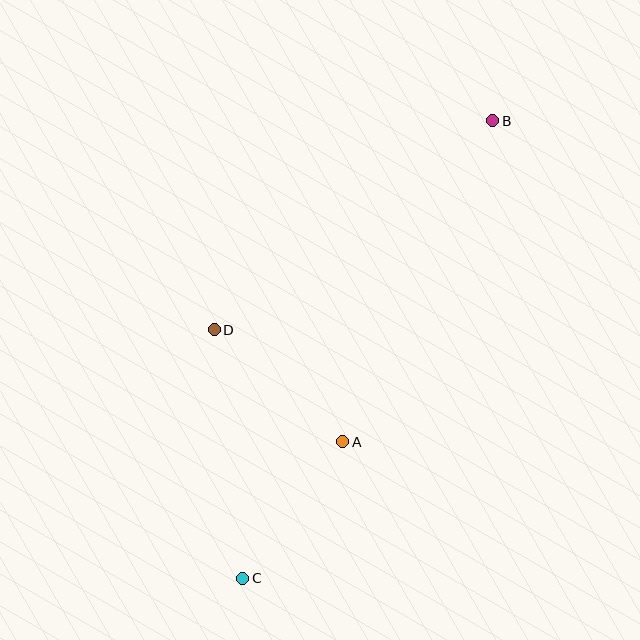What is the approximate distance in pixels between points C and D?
The distance between C and D is approximately 250 pixels.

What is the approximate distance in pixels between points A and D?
The distance between A and D is approximately 170 pixels.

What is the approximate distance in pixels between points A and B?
The distance between A and B is approximately 354 pixels.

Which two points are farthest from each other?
Points B and C are farthest from each other.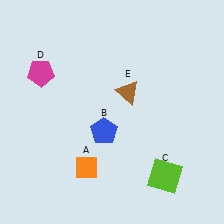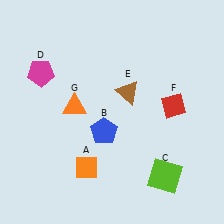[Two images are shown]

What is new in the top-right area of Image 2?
A red diamond (F) was added in the top-right area of Image 2.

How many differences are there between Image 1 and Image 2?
There are 2 differences between the two images.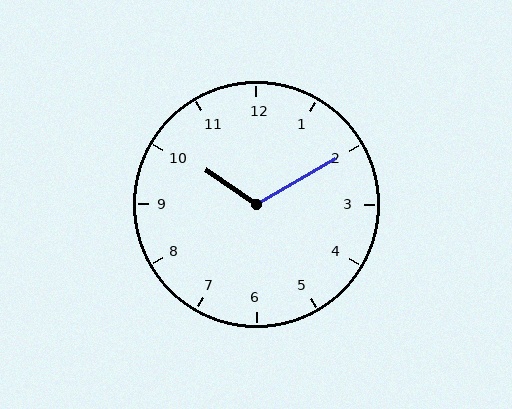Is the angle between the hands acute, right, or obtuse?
It is obtuse.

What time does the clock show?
10:10.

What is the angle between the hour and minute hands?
Approximately 115 degrees.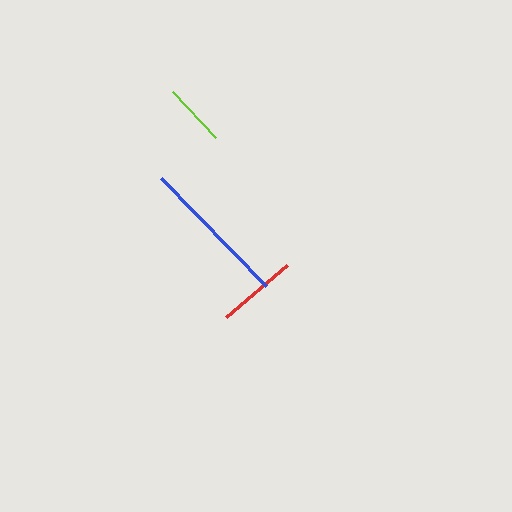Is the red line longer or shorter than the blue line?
The blue line is longer than the red line.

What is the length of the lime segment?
The lime segment is approximately 62 pixels long.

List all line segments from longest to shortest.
From longest to shortest: blue, red, lime.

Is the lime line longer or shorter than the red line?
The red line is longer than the lime line.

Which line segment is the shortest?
The lime line is the shortest at approximately 62 pixels.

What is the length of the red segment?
The red segment is approximately 81 pixels long.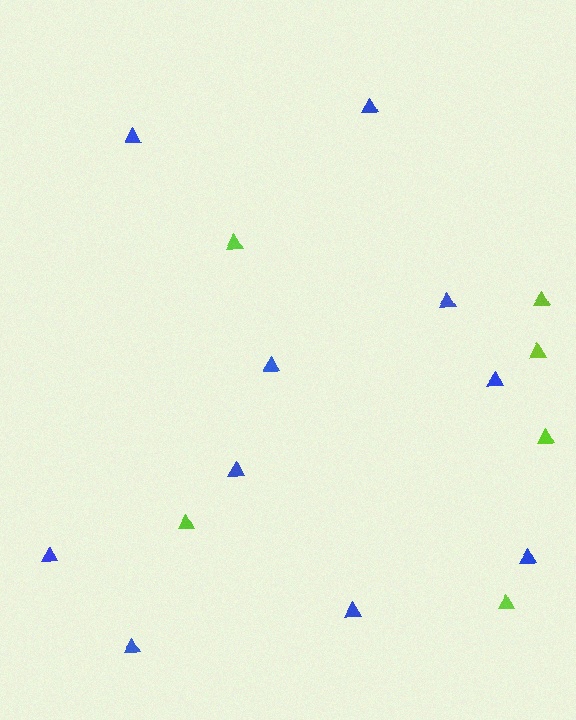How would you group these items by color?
There are 2 groups: one group of blue triangles (10) and one group of lime triangles (6).